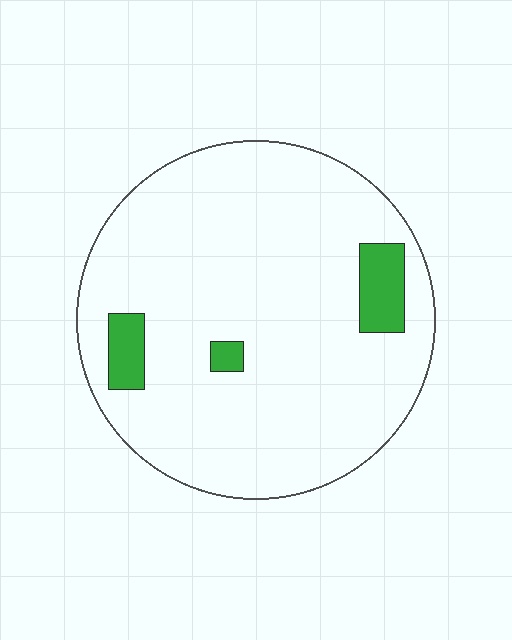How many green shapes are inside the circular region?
3.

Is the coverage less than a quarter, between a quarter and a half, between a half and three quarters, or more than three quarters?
Less than a quarter.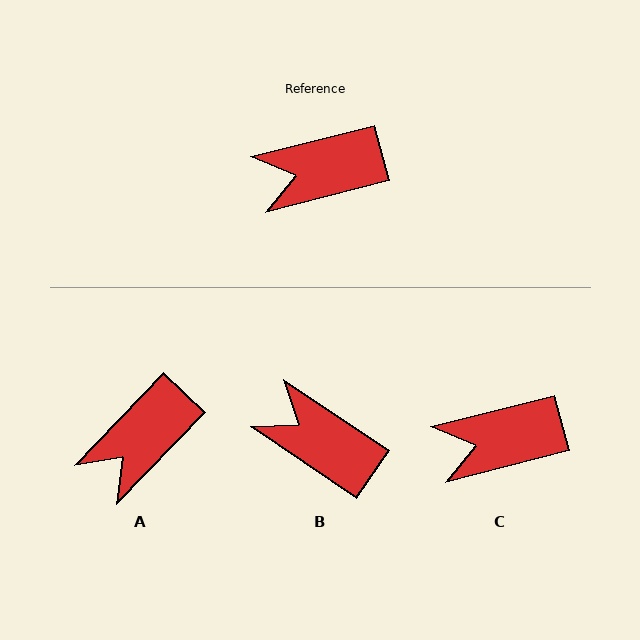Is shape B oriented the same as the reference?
No, it is off by about 48 degrees.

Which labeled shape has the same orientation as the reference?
C.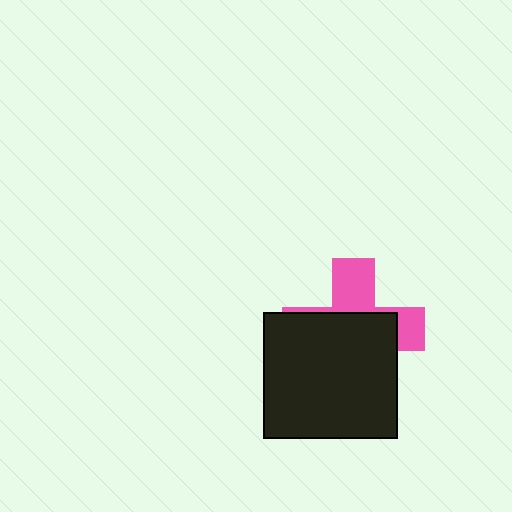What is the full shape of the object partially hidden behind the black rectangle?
The partially hidden object is a pink cross.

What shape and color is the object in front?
The object in front is a black rectangle.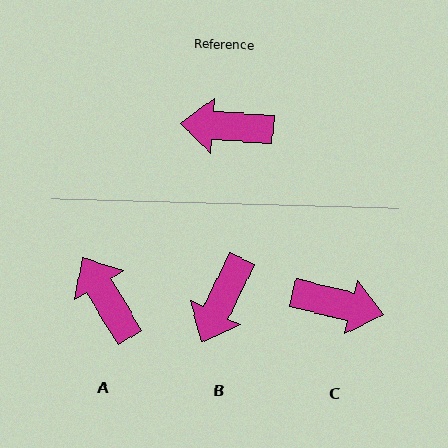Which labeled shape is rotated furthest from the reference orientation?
C, about 170 degrees away.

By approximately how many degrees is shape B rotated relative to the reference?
Approximately 68 degrees counter-clockwise.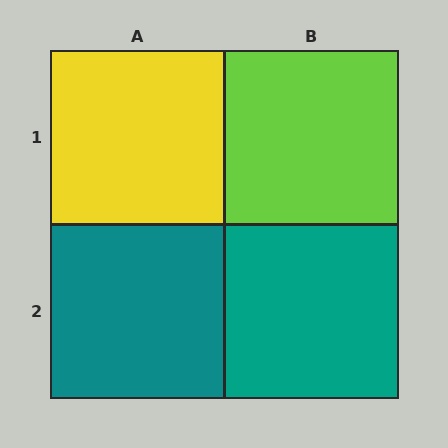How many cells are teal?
2 cells are teal.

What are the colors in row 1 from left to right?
Yellow, lime.